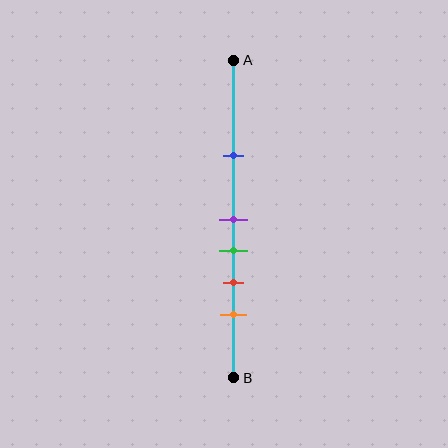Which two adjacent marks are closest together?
The purple and green marks are the closest adjacent pair.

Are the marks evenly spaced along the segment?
No, the marks are not evenly spaced.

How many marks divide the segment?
There are 5 marks dividing the segment.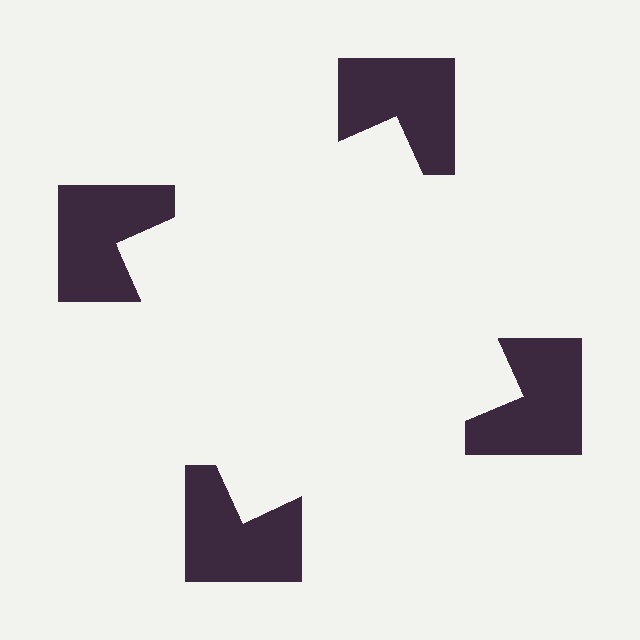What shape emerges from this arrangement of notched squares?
An illusory square — its edges are inferred from the aligned wedge cuts in the notched squares, not physically drawn.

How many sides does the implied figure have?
4 sides.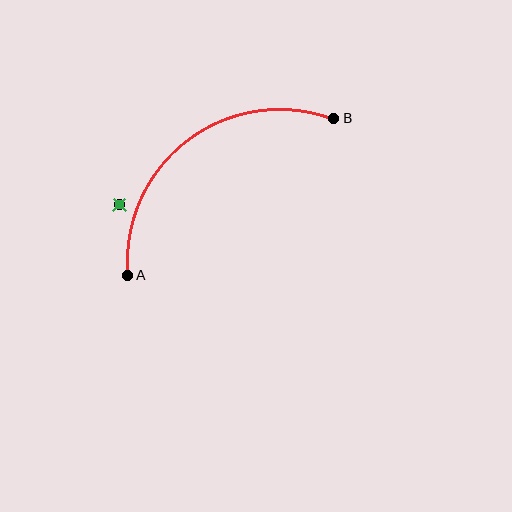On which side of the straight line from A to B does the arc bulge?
The arc bulges above and to the left of the straight line connecting A and B.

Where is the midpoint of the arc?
The arc midpoint is the point on the curve farthest from the straight line joining A and B. It sits above and to the left of that line.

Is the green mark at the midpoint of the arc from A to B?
No — the green mark does not lie on the arc at all. It sits slightly outside the curve.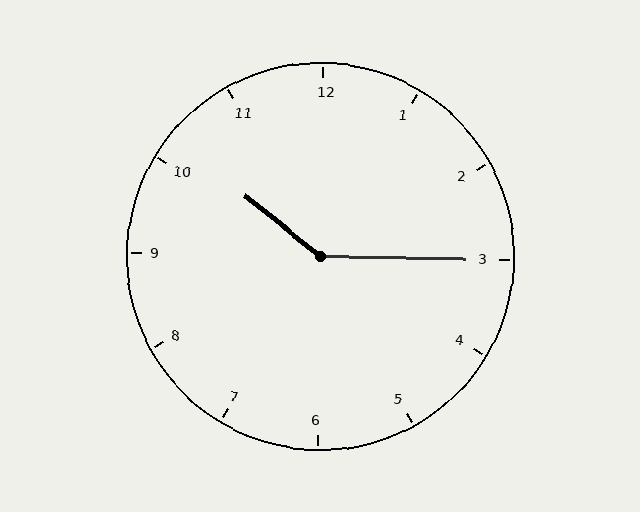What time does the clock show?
10:15.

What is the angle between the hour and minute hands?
Approximately 142 degrees.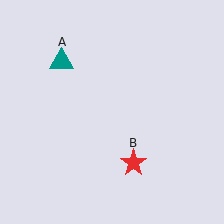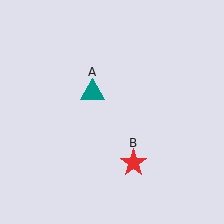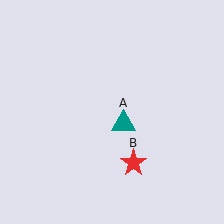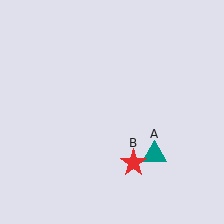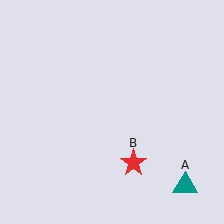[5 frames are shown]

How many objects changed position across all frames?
1 object changed position: teal triangle (object A).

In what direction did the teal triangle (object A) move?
The teal triangle (object A) moved down and to the right.